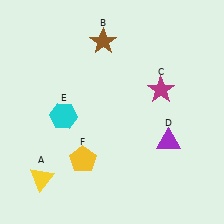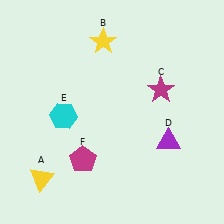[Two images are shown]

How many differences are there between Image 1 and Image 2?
There are 2 differences between the two images.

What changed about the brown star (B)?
In Image 1, B is brown. In Image 2, it changed to yellow.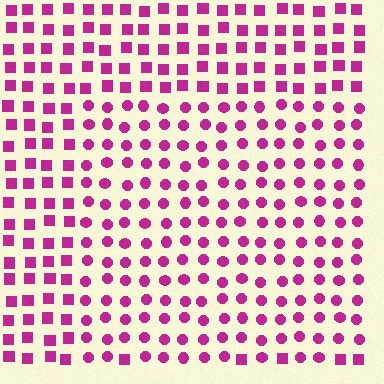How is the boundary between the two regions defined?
The boundary is defined by a change in element shape: circles inside vs. squares outside. All elements share the same color and spacing.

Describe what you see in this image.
The image is filled with small magenta elements arranged in a uniform grid. A rectangle-shaped region contains circles, while the surrounding area contains squares. The boundary is defined purely by the change in element shape.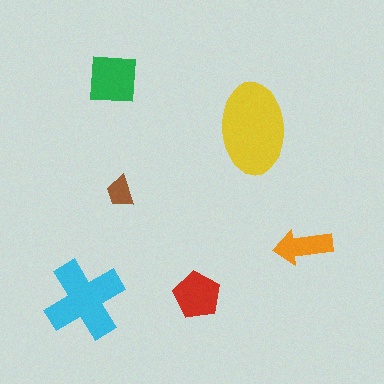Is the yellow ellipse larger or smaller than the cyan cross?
Larger.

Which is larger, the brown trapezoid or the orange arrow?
The orange arrow.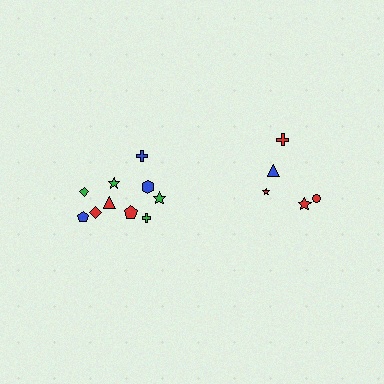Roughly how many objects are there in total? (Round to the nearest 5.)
Roughly 15 objects in total.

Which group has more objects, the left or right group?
The left group.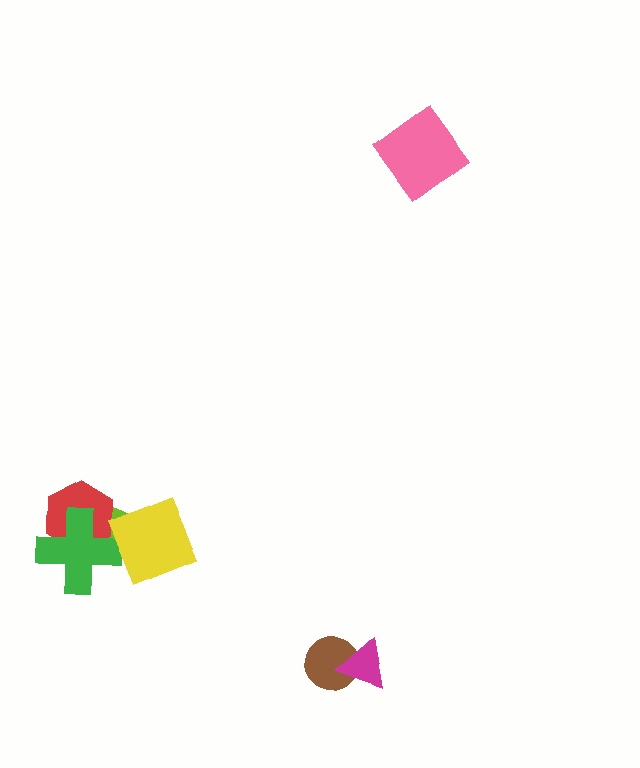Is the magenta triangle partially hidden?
No, no other shape covers it.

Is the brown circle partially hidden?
Yes, it is partially covered by another shape.